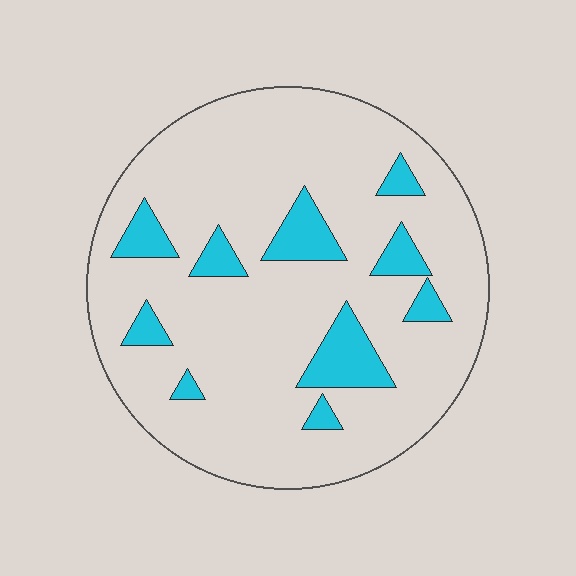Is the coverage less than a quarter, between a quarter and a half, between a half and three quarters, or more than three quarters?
Less than a quarter.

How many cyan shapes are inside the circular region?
10.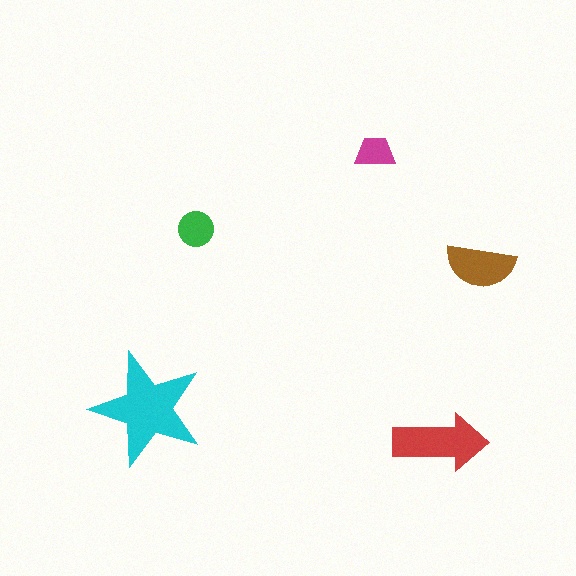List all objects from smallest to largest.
The magenta trapezoid, the green circle, the brown semicircle, the red arrow, the cyan star.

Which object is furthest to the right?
The brown semicircle is rightmost.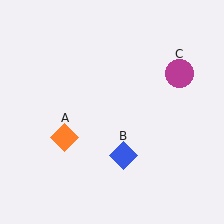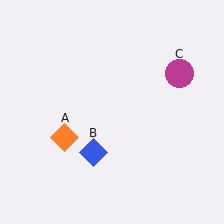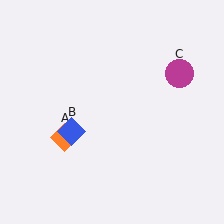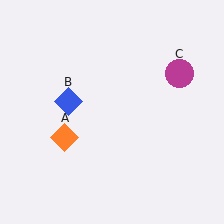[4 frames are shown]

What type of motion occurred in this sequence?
The blue diamond (object B) rotated clockwise around the center of the scene.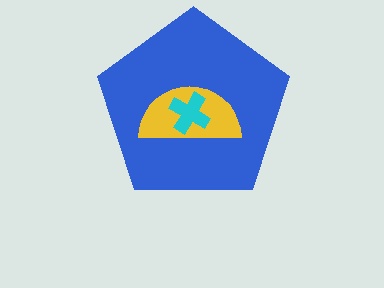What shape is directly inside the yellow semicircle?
The cyan cross.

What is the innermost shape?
The cyan cross.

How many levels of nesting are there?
3.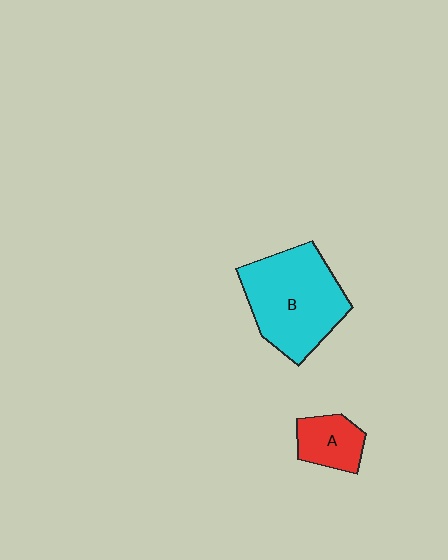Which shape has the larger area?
Shape B (cyan).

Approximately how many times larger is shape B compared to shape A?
Approximately 2.7 times.